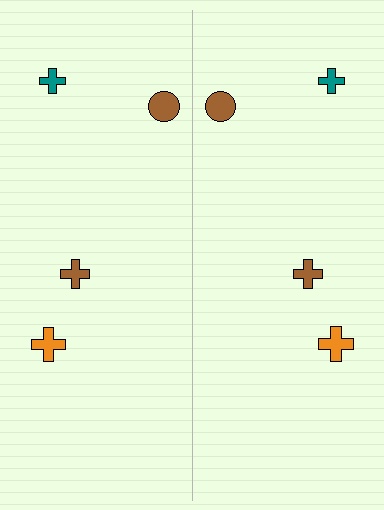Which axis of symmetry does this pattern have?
The pattern has a vertical axis of symmetry running through the center of the image.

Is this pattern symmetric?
Yes, this pattern has bilateral (reflection) symmetry.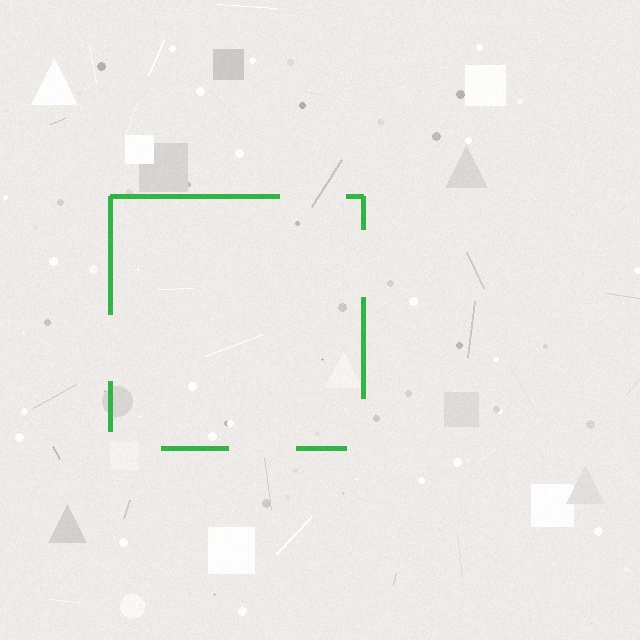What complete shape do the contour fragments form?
The contour fragments form a square.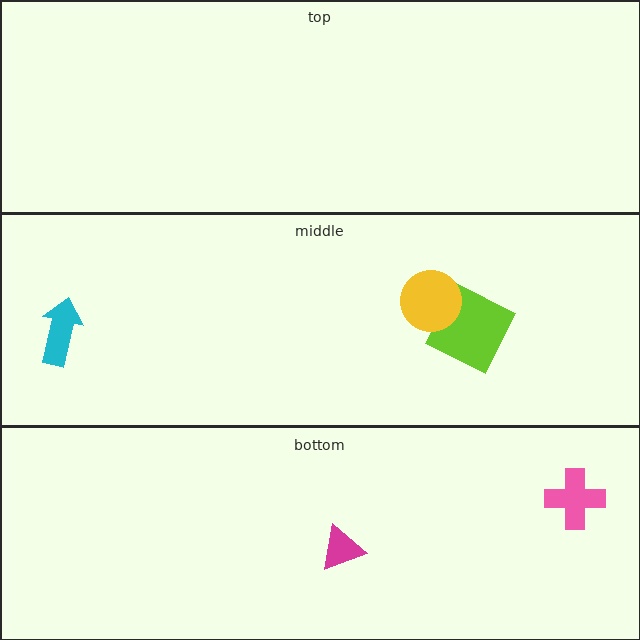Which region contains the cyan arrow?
The middle region.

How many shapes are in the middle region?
3.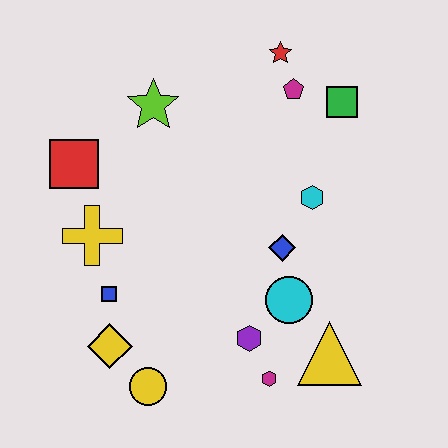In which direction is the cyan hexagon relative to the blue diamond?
The cyan hexagon is above the blue diamond.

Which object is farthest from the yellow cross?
The green square is farthest from the yellow cross.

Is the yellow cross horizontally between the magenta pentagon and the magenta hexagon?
No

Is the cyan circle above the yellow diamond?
Yes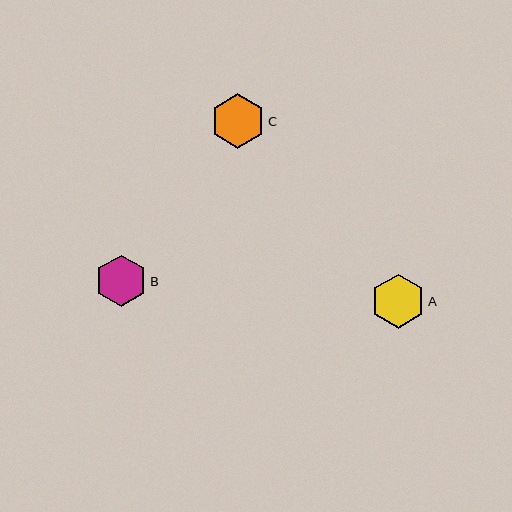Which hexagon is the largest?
Hexagon C is the largest with a size of approximately 54 pixels.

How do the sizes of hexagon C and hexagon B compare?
Hexagon C and hexagon B are approximately the same size.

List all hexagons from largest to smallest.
From largest to smallest: C, A, B.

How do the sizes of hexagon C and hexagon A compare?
Hexagon C and hexagon A are approximately the same size.